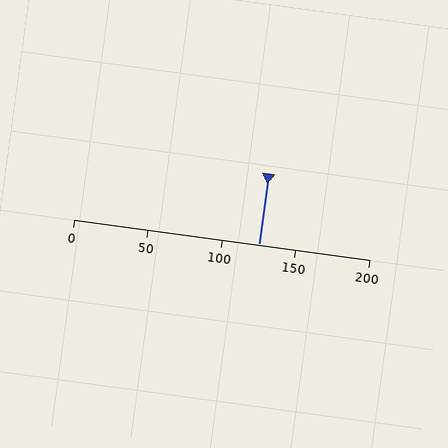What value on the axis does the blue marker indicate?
The marker indicates approximately 125.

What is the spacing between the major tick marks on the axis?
The major ticks are spaced 50 apart.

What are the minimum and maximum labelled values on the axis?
The axis runs from 0 to 200.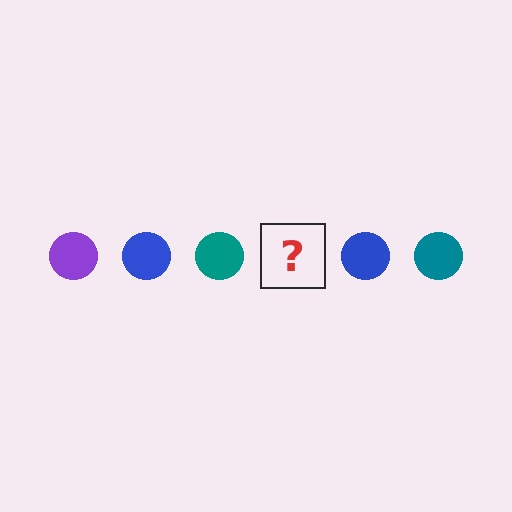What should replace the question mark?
The question mark should be replaced with a purple circle.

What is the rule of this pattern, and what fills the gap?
The rule is that the pattern cycles through purple, blue, teal circles. The gap should be filled with a purple circle.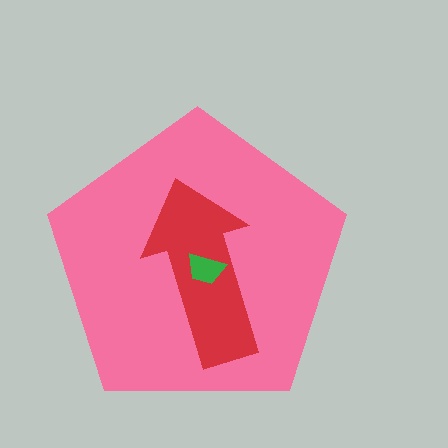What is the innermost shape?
The green trapezoid.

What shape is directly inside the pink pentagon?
The red arrow.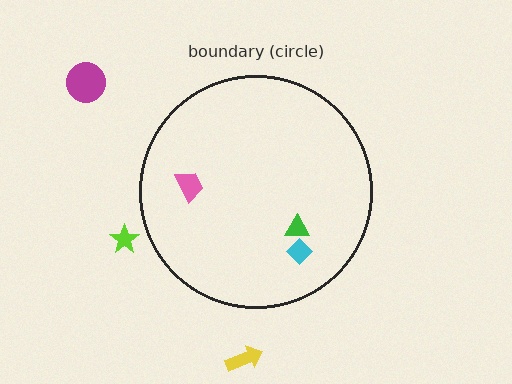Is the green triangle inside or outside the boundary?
Inside.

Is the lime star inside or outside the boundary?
Outside.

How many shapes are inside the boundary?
3 inside, 3 outside.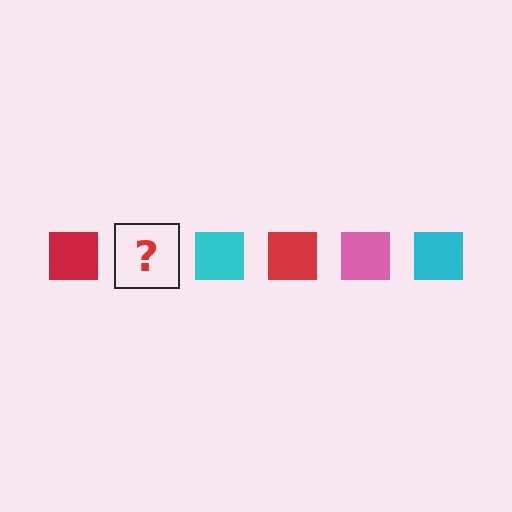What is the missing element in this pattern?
The missing element is a pink square.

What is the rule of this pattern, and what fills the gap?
The rule is that the pattern cycles through red, pink, cyan squares. The gap should be filled with a pink square.